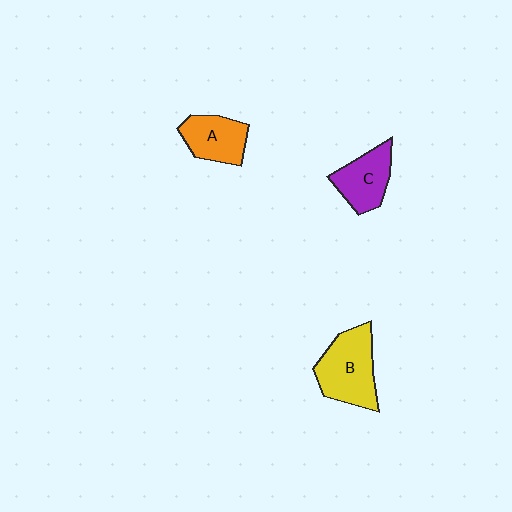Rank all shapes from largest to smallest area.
From largest to smallest: B (yellow), C (purple), A (orange).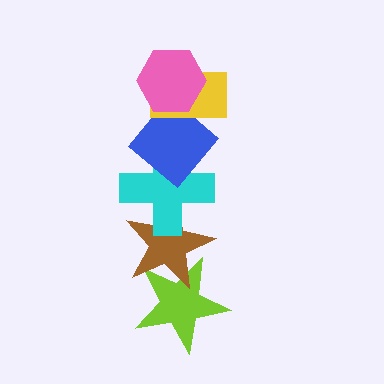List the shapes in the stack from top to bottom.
From top to bottom: the pink hexagon, the yellow rectangle, the blue diamond, the cyan cross, the brown star, the lime star.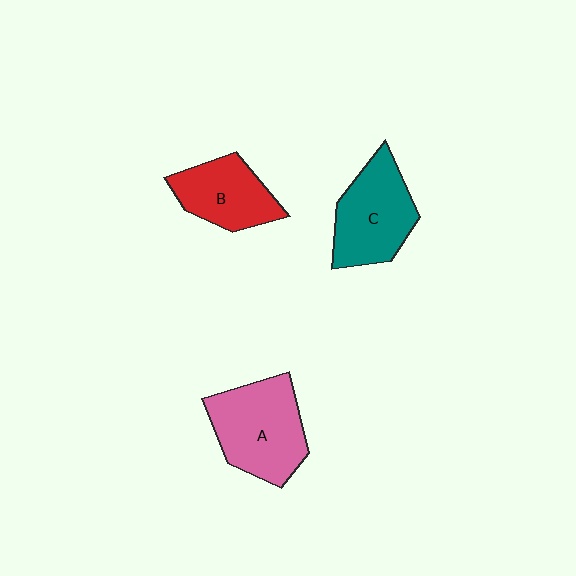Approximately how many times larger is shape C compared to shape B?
Approximately 1.2 times.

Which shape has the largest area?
Shape A (pink).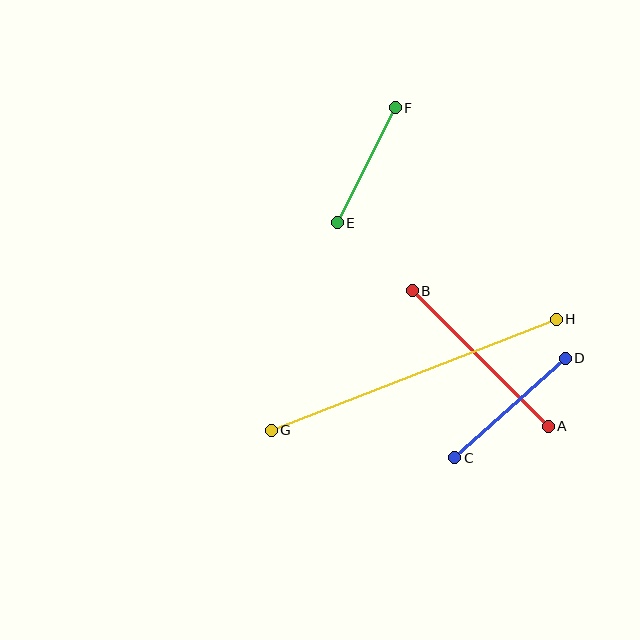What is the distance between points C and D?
The distance is approximately 149 pixels.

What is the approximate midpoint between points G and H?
The midpoint is at approximately (414, 375) pixels.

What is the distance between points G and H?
The distance is approximately 306 pixels.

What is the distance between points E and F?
The distance is approximately 129 pixels.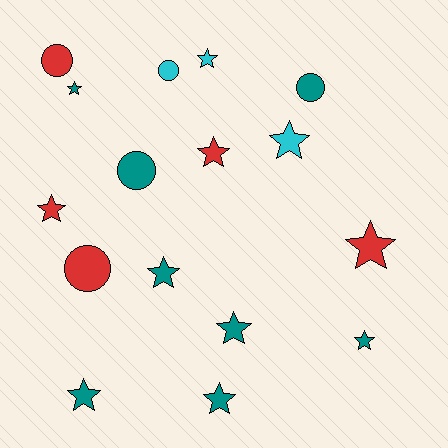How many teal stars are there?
There are 6 teal stars.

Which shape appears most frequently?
Star, with 11 objects.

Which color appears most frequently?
Teal, with 8 objects.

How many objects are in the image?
There are 16 objects.